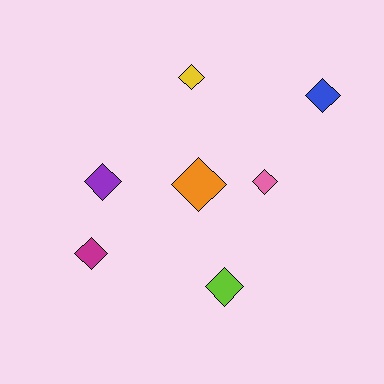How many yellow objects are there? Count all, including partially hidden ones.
There is 1 yellow object.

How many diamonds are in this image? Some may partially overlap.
There are 7 diamonds.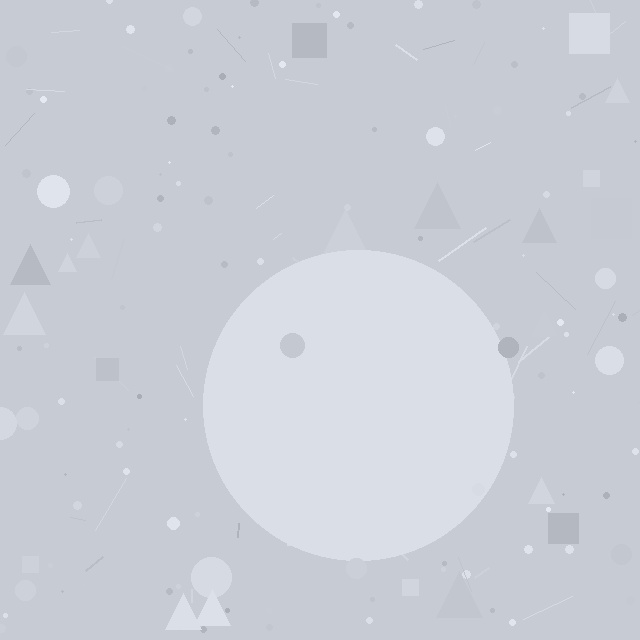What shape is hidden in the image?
A circle is hidden in the image.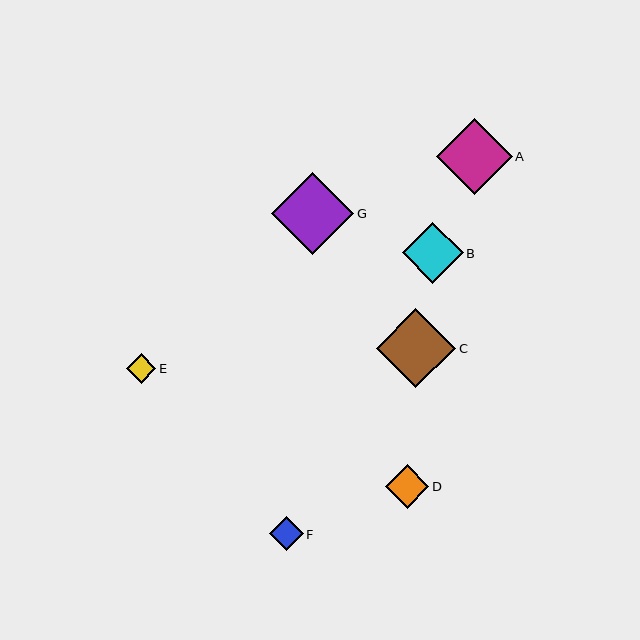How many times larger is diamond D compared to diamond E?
Diamond D is approximately 1.5 times the size of diamond E.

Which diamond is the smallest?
Diamond E is the smallest with a size of approximately 30 pixels.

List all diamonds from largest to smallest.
From largest to smallest: G, C, A, B, D, F, E.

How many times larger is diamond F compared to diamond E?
Diamond F is approximately 1.1 times the size of diamond E.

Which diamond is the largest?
Diamond G is the largest with a size of approximately 82 pixels.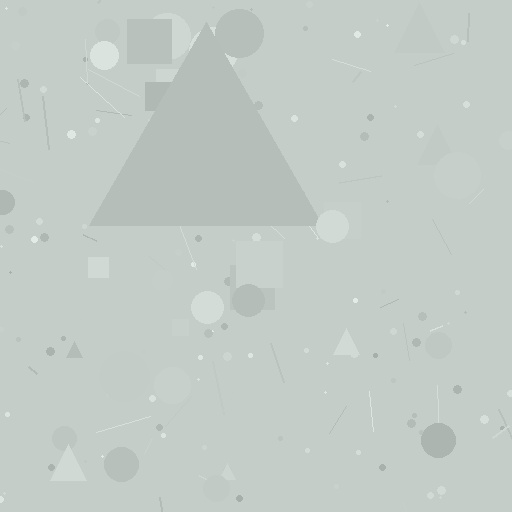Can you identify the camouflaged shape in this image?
The camouflaged shape is a triangle.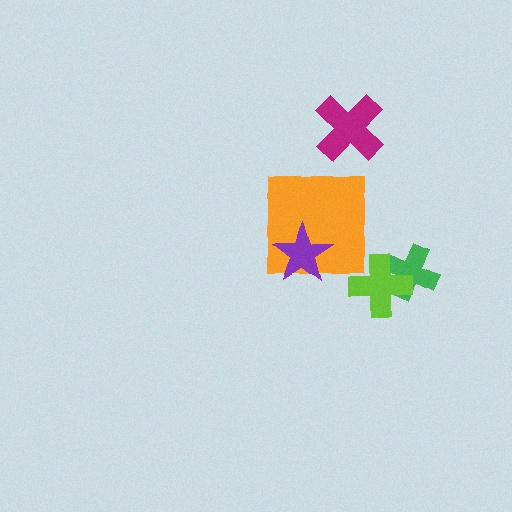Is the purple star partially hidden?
No, no other shape covers it.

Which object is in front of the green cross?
The lime cross is in front of the green cross.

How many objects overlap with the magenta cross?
0 objects overlap with the magenta cross.